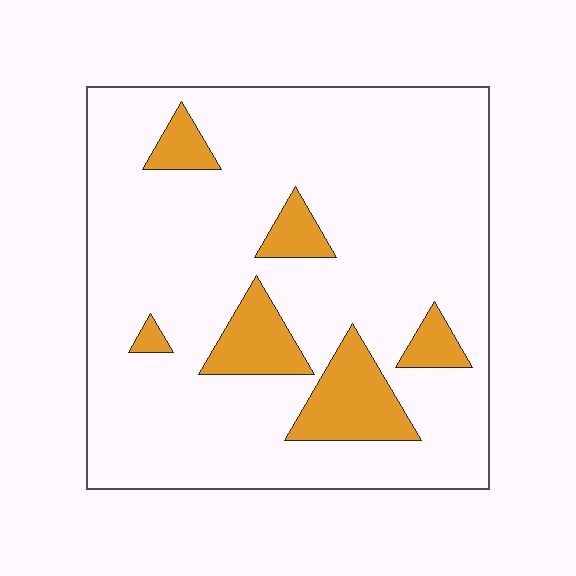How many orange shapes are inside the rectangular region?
6.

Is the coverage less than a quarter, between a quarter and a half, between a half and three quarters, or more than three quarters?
Less than a quarter.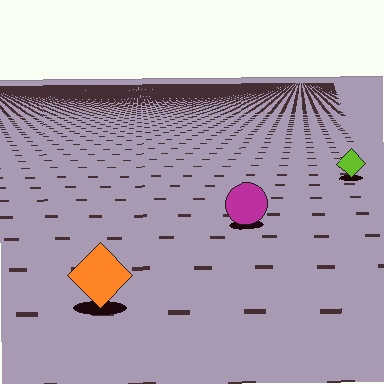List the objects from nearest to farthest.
From nearest to farthest: the orange diamond, the magenta circle, the lime diamond.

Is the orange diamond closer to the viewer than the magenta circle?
Yes. The orange diamond is closer — you can tell from the texture gradient: the ground texture is coarser near it.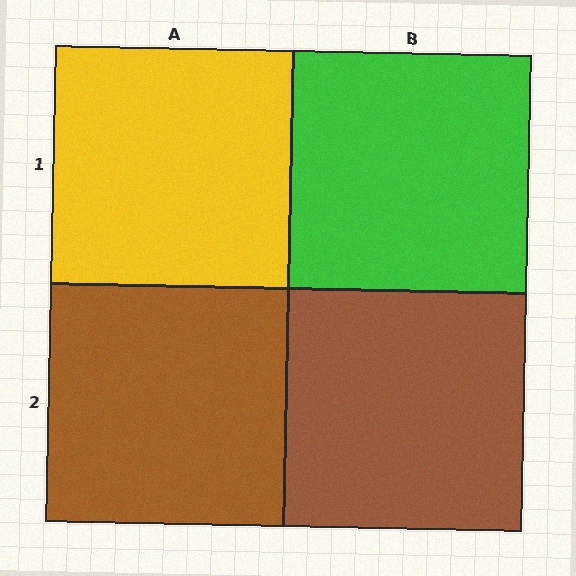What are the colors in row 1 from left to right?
Yellow, green.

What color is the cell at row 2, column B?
Brown.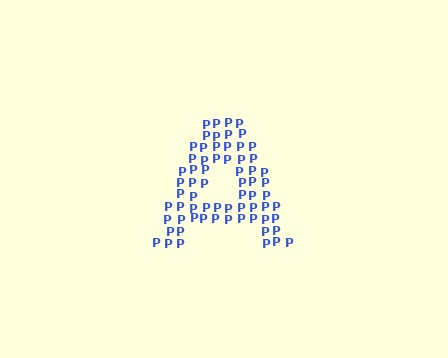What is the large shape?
The large shape is the letter A.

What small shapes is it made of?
It is made of small letter P's.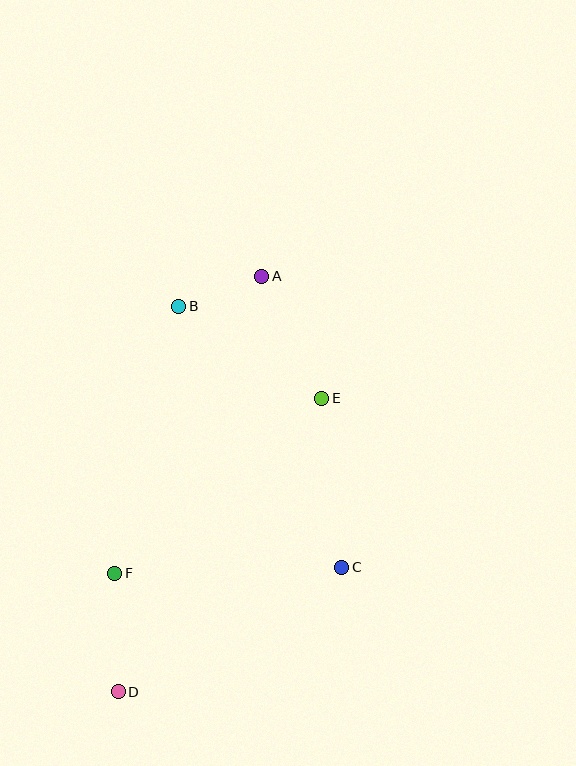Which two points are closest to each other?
Points A and B are closest to each other.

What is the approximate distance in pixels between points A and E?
The distance between A and E is approximately 136 pixels.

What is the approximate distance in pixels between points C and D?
The distance between C and D is approximately 256 pixels.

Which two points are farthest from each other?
Points A and D are farthest from each other.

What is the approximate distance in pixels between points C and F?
The distance between C and F is approximately 227 pixels.